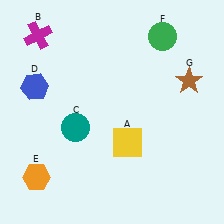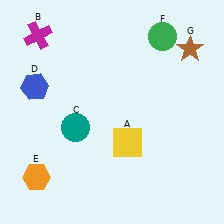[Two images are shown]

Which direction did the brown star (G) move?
The brown star (G) moved up.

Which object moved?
The brown star (G) moved up.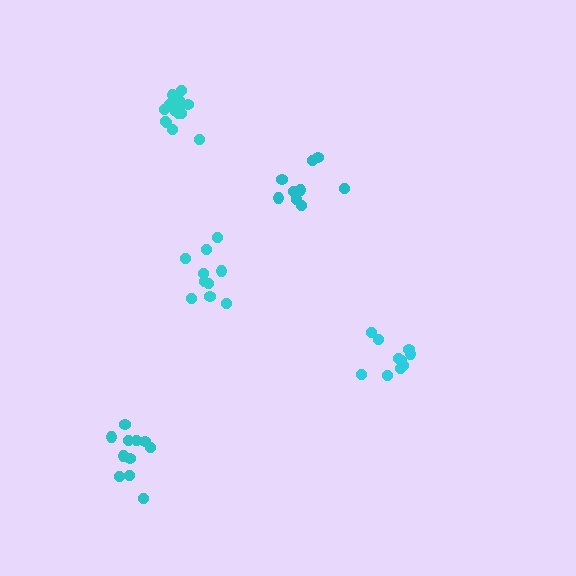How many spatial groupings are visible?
There are 5 spatial groupings.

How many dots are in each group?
Group 1: 14 dots, Group 2: 11 dots, Group 3: 9 dots, Group 4: 11 dots, Group 5: 10 dots (55 total).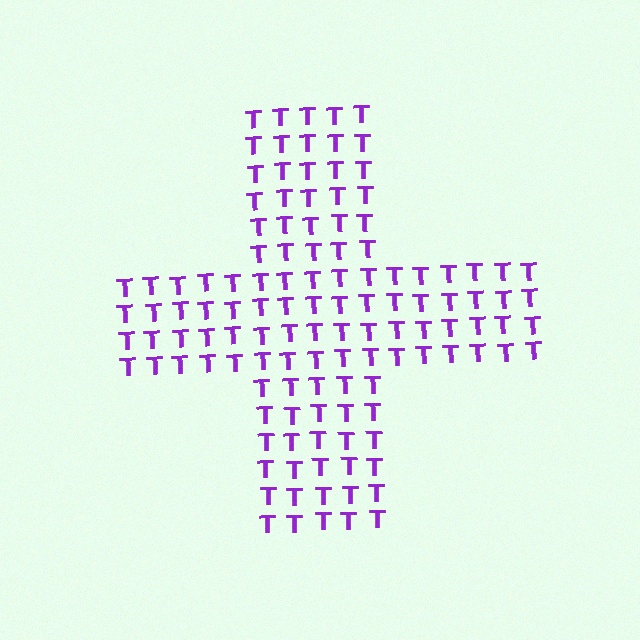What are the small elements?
The small elements are letter T's.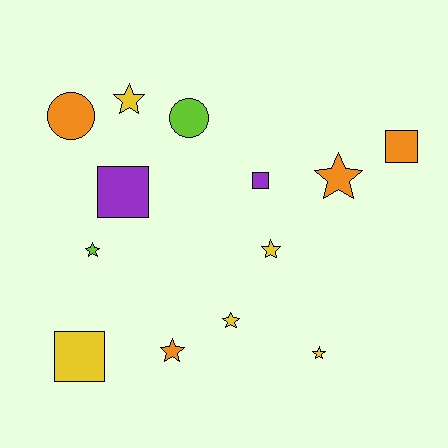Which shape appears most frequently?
Star, with 7 objects.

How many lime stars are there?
There is 1 lime star.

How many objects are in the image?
There are 13 objects.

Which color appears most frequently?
Yellow, with 5 objects.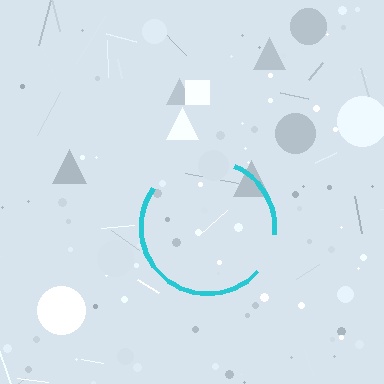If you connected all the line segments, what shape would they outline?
They would outline a circle.